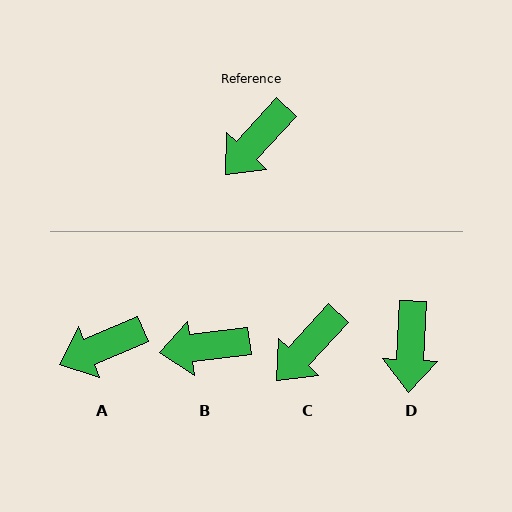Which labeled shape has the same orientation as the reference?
C.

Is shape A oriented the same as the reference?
No, it is off by about 24 degrees.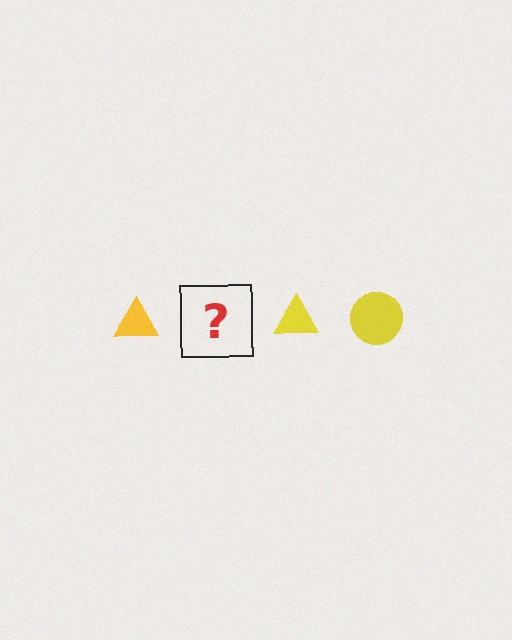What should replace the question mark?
The question mark should be replaced with a yellow circle.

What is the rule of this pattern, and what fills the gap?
The rule is that the pattern cycles through triangle, circle shapes in yellow. The gap should be filled with a yellow circle.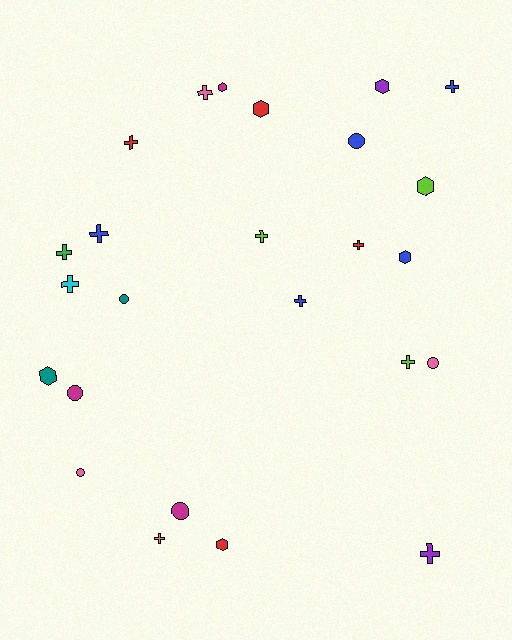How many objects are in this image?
There are 25 objects.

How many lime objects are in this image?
There are 3 lime objects.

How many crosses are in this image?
There are 12 crosses.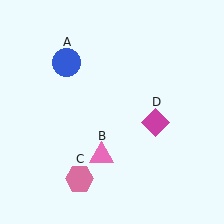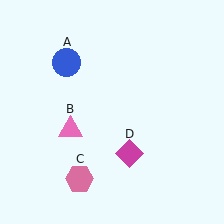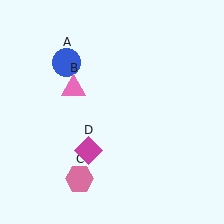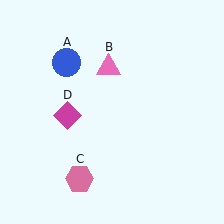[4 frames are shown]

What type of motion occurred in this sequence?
The pink triangle (object B), magenta diamond (object D) rotated clockwise around the center of the scene.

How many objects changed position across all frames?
2 objects changed position: pink triangle (object B), magenta diamond (object D).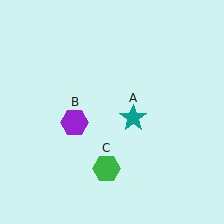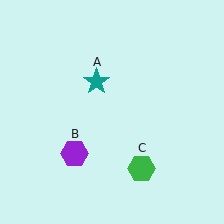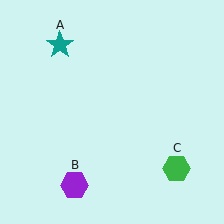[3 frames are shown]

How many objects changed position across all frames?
3 objects changed position: teal star (object A), purple hexagon (object B), green hexagon (object C).